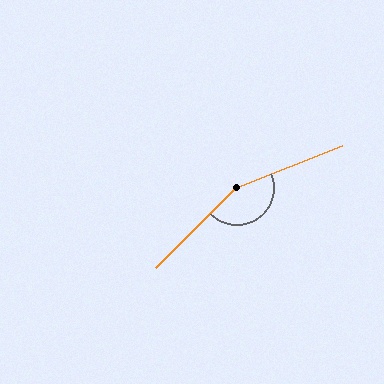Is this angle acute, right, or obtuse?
It is obtuse.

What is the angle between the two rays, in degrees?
Approximately 157 degrees.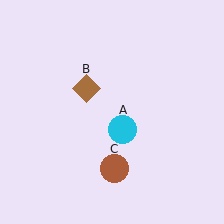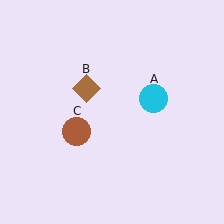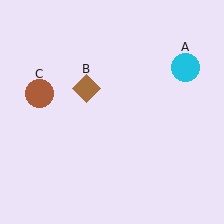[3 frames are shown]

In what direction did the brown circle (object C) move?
The brown circle (object C) moved up and to the left.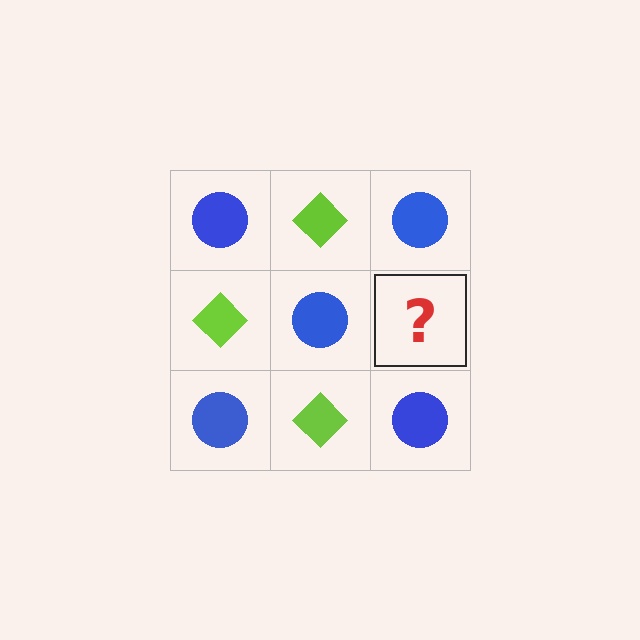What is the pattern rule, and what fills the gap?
The rule is that it alternates blue circle and lime diamond in a checkerboard pattern. The gap should be filled with a lime diamond.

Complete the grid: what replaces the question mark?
The question mark should be replaced with a lime diamond.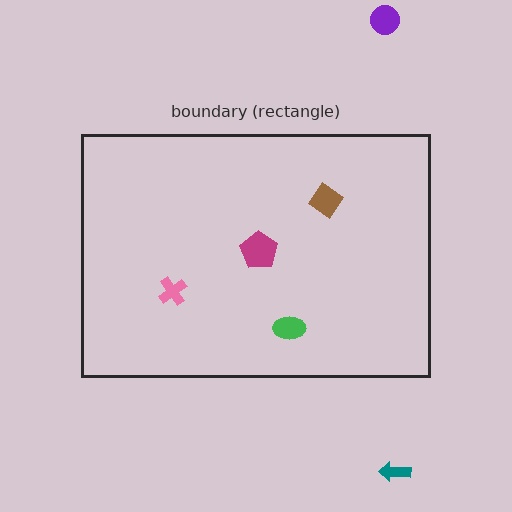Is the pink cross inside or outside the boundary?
Inside.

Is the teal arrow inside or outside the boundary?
Outside.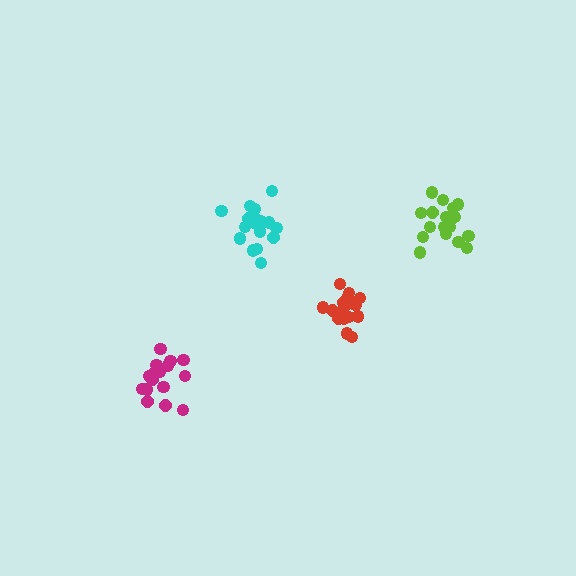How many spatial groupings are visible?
There are 4 spatial groupings.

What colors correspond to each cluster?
The clusters are colored: magenta, red, cyan, lime.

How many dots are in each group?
Group 1: 18 dots, Group 2: 17 dots, Group 3: 20 dots, Group 4: 18 dots (73 total).